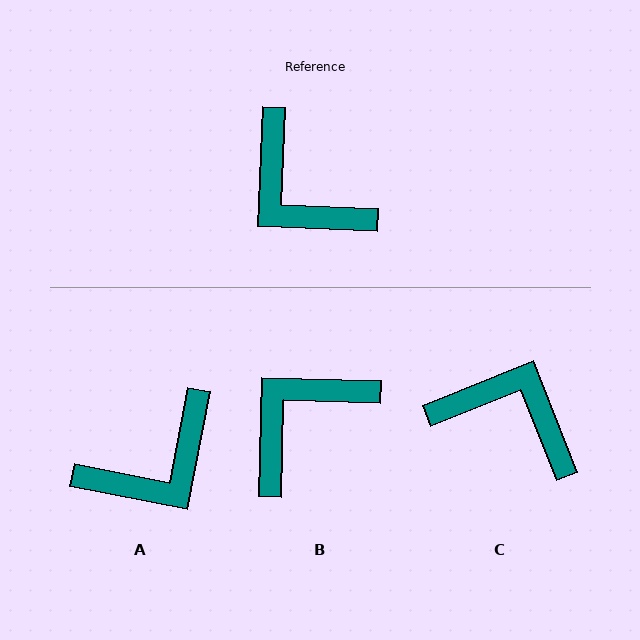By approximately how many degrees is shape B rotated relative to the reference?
Approximately 89 degrees clockwise.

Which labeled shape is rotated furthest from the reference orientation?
C, about 156 degrees away.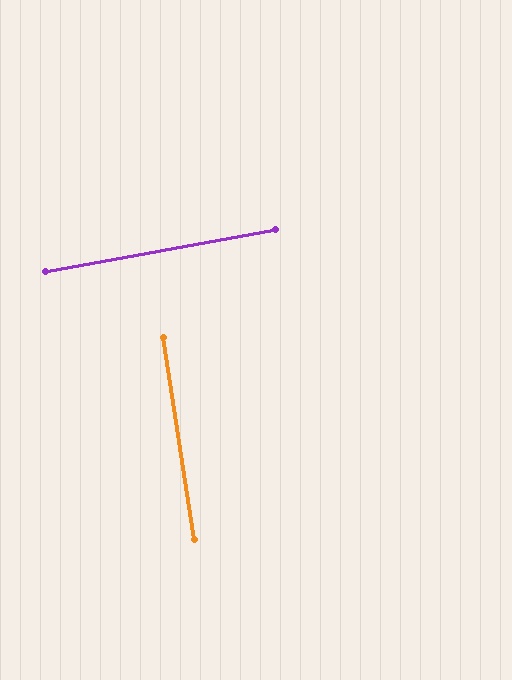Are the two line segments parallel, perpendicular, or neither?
Perpendicular — they meet at approximately 88°.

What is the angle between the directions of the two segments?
Approximately 88 degrees.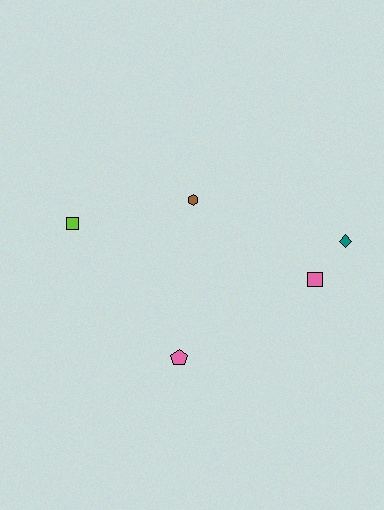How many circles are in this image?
There are no circles.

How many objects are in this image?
There are 5 objects.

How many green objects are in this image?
There are no green objects.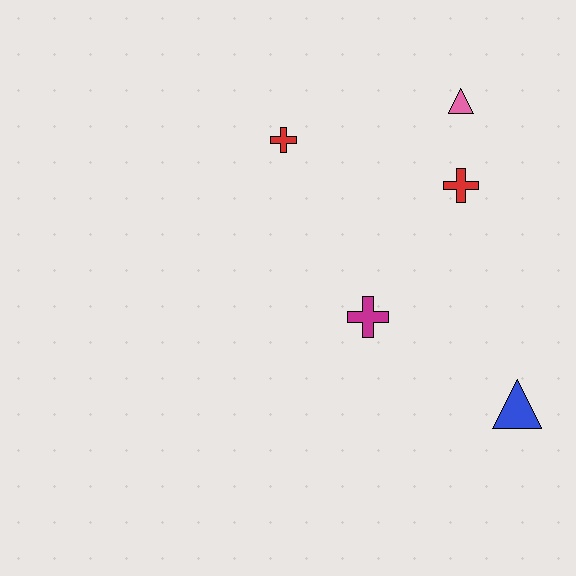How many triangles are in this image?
There are 2 triangles.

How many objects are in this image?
There are 5 objects.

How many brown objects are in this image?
There are no brown objects.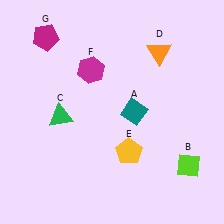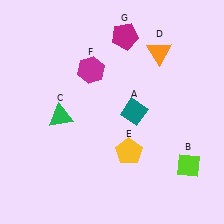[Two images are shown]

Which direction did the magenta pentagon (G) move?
The magenta pentagon (G) moved right.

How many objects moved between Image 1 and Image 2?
1 object moved between the two images.